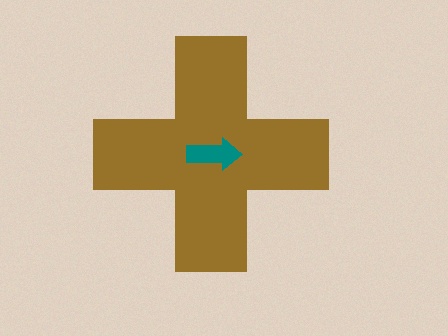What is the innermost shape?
The teal arrow.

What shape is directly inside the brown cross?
The teal arrow.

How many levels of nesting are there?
2.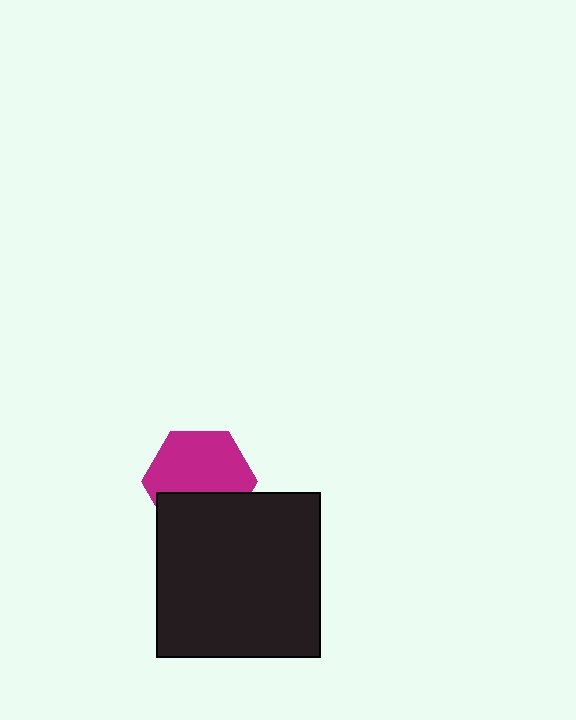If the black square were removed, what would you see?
You would see the complete magenta hexagon.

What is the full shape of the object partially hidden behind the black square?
The partially hidden object is a magenta hexagon.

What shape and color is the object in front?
The object in front is a black square.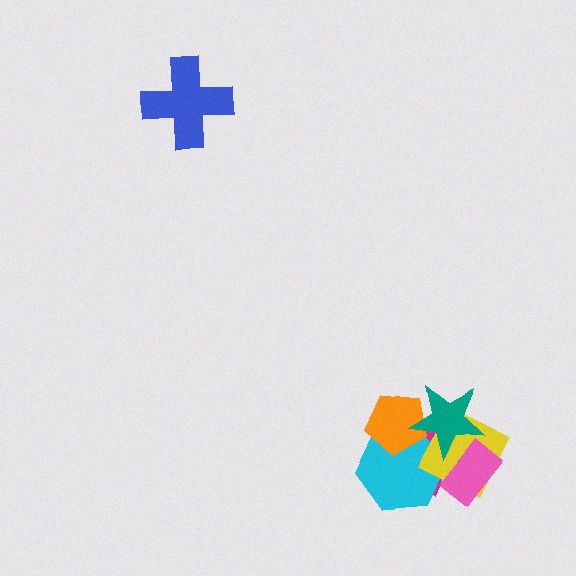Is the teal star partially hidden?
No, no other shape covers it.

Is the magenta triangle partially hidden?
Yes, it is partially covered by another shape.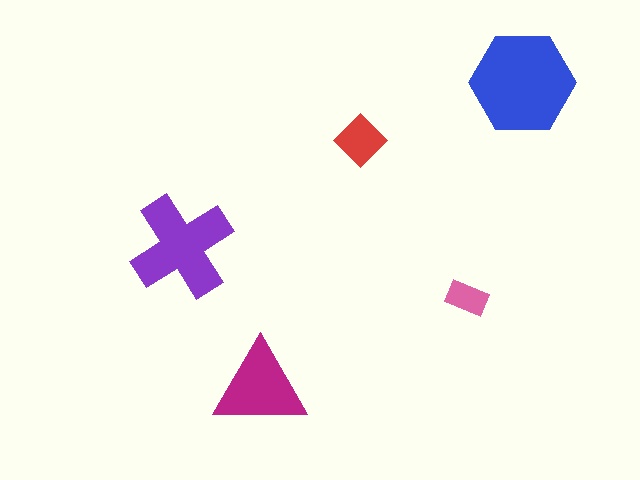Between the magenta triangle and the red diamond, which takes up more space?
The magenta triangle.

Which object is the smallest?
The pink rectangle.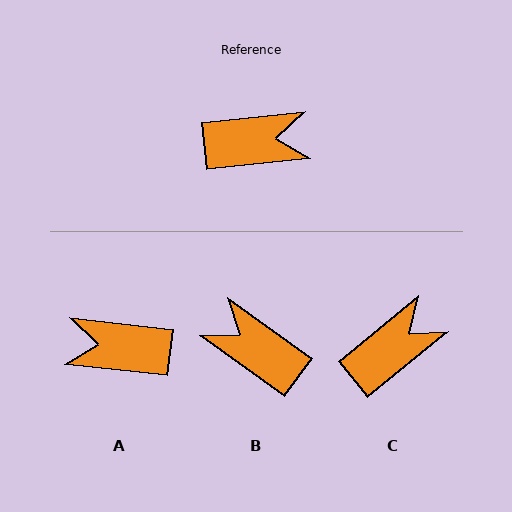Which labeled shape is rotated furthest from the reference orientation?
A, about 168 degrees away.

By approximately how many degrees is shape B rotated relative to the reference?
Approximately 138 degrees counter-clockwise.